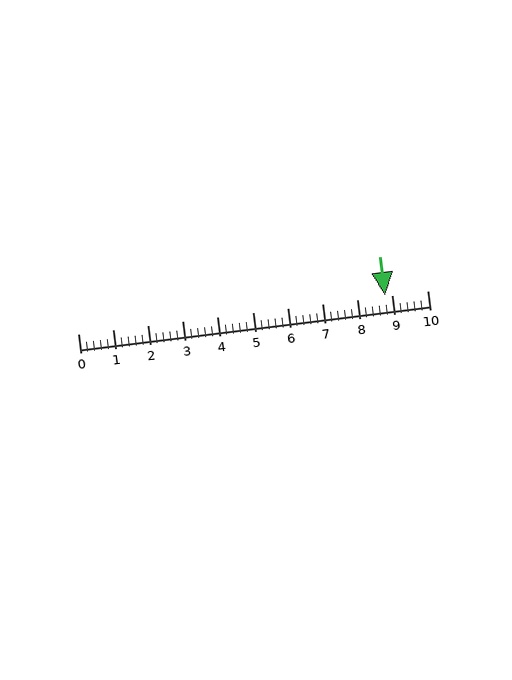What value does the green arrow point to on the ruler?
The green arrow points to approximately 8.8.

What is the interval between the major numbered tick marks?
The major tick marks are spaced 1 units apart.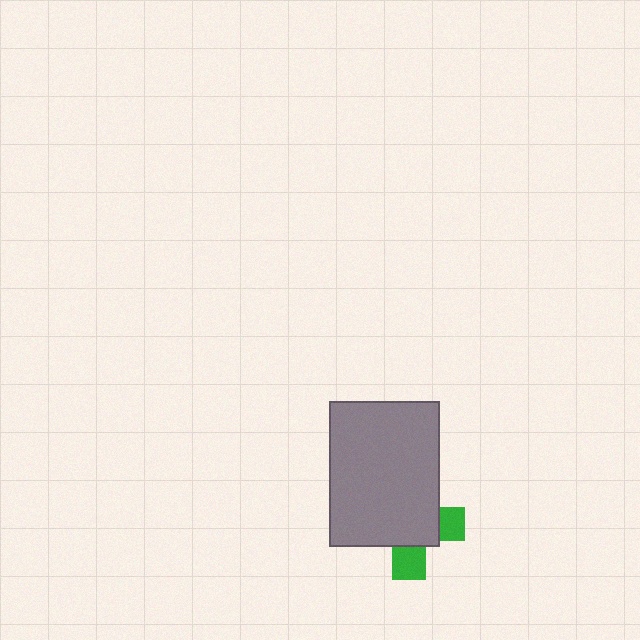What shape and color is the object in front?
The object in front is a gray rectangle.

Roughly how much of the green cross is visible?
A small part of it is visible (roughly 31%).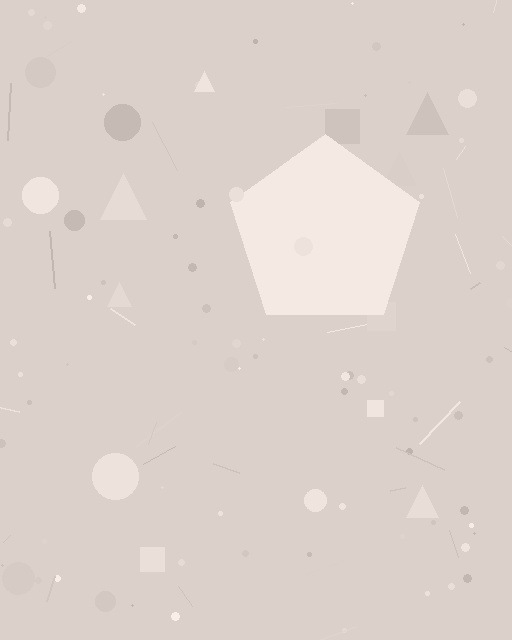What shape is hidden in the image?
A pentagon is hidden in the image.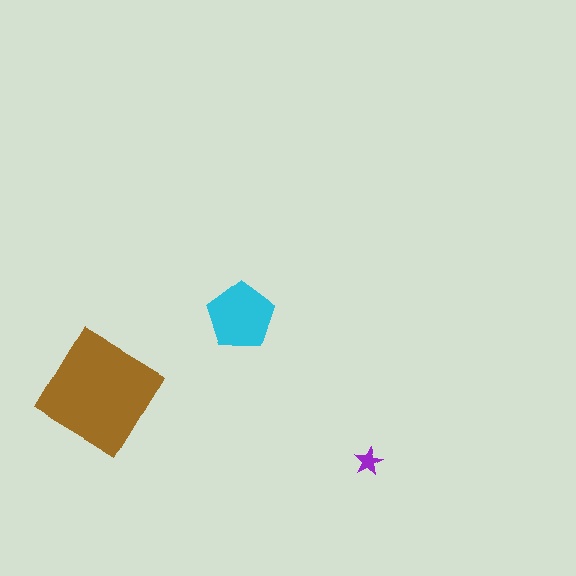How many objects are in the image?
There are 3 objects in the image.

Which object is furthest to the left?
The brown diamond is leftmost.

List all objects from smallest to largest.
The purple star, the cyan pentagon, the brown diamond.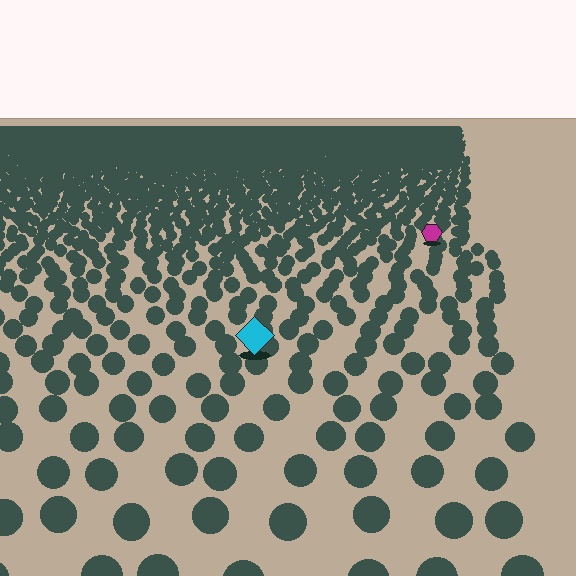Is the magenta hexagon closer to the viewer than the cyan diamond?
No. The cyan diamond is closer — you can tell from the texture gradient: the ground texture is coarser near it.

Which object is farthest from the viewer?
The magenta hexagon is farthest from the viewer. It appears smaller and the ground texture around it is denser.